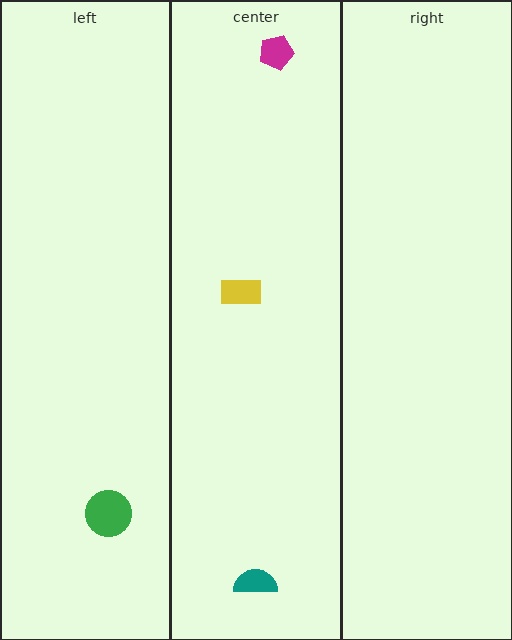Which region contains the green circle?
The left region.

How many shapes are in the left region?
1.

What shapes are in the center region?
The magenta pentagon, the yellow rectangle, the teal semicircle.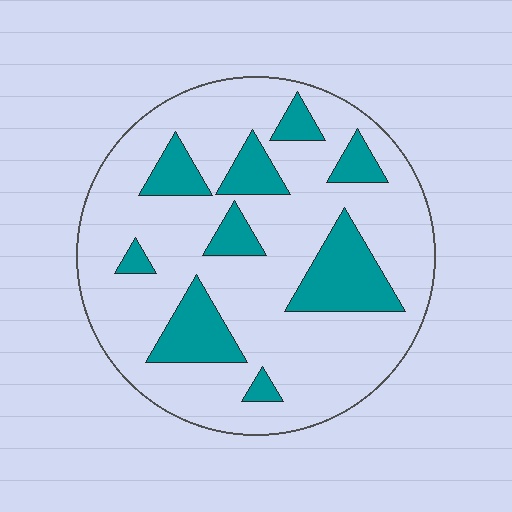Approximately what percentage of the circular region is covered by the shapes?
Approximately 20%.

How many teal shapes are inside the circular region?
9.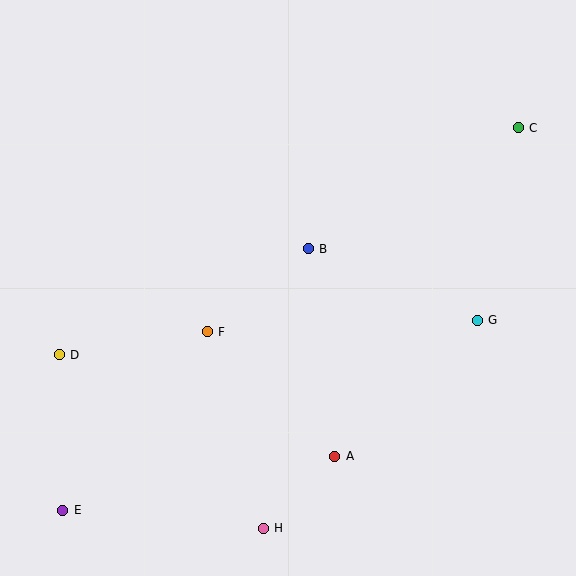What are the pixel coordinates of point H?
Point H is at (263, 528).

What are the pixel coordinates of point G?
Point G is at (477, 320).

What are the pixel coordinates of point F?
Point F is at (207, 332).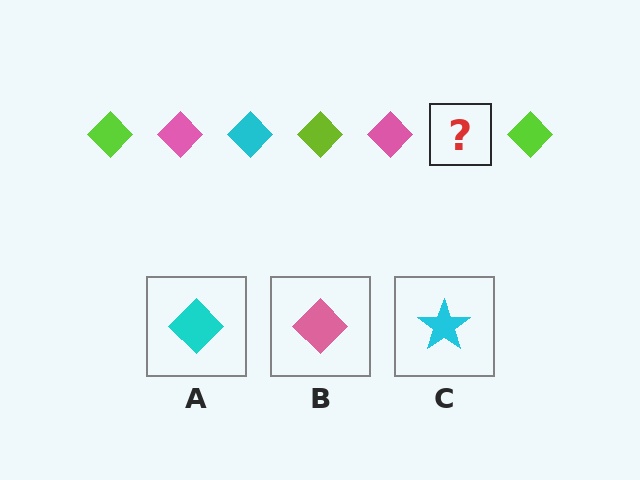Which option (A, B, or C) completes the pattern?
A.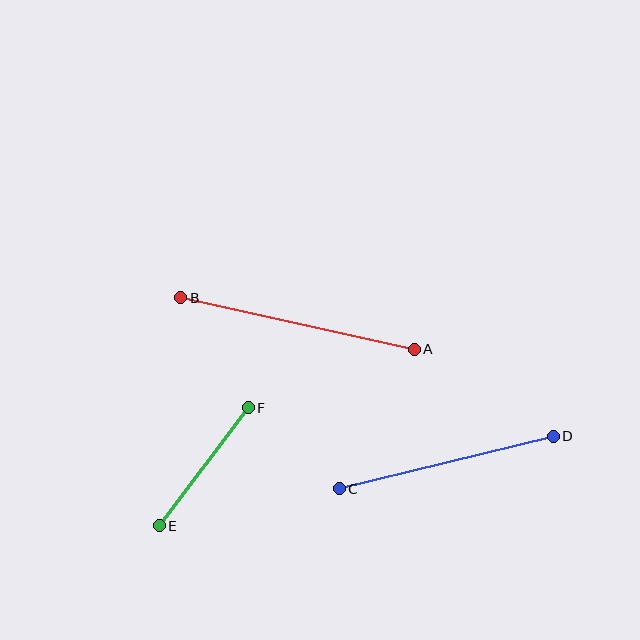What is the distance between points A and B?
The distance is approximately 239 pixels.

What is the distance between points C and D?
The distance is approximately 220 pixels.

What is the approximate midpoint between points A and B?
The midpoint is at approximately (298, 324) pixels.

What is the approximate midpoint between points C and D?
The midpoint is at approximately (446, 463) pixels.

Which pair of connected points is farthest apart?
Points A and B are farthest apart.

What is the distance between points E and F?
The distance is approximately 148 pixels.